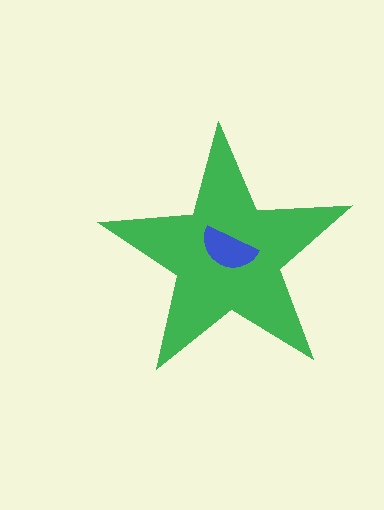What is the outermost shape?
The green star.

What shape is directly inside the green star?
The blue semicircle.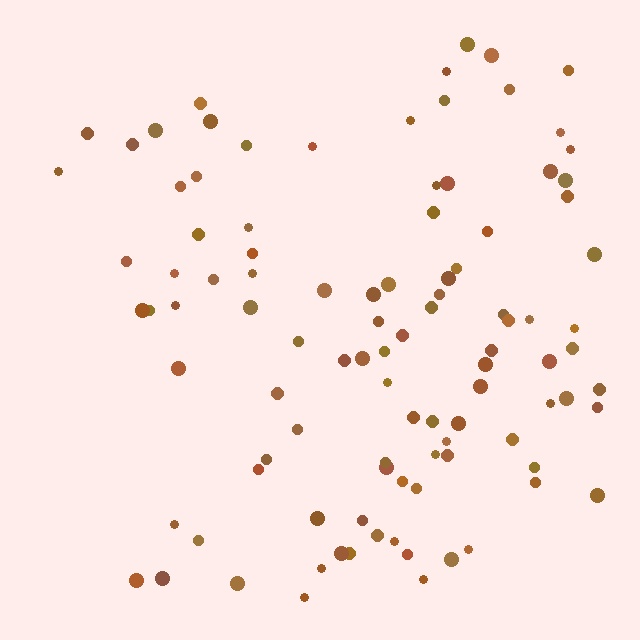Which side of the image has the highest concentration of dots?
The right.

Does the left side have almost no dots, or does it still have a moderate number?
Still a moderate number, just noticeably fewer than the right.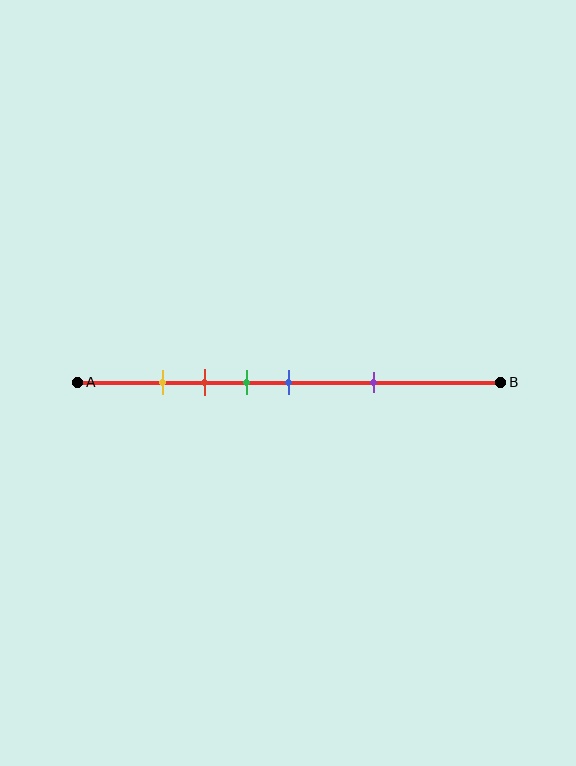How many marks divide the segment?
There are 5 marks dividing the segment.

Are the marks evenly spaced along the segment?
No, the marks are not evenly spaced.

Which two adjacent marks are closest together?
The yellow and red marks are the closest adjacent pair.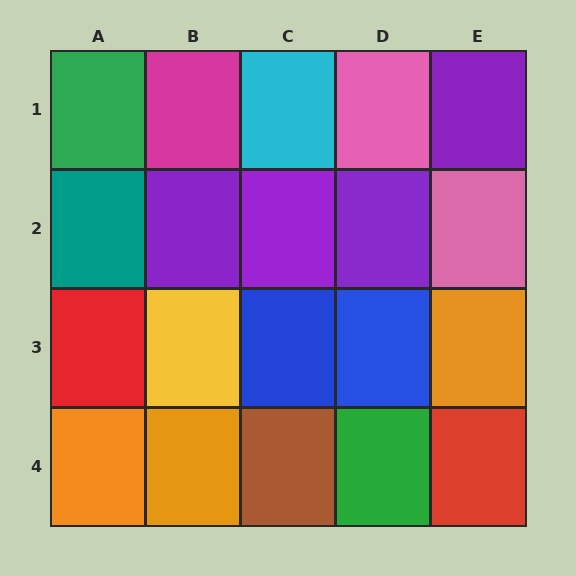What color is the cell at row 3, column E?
Orange.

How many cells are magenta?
1 cell is magenta.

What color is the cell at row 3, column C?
Blue.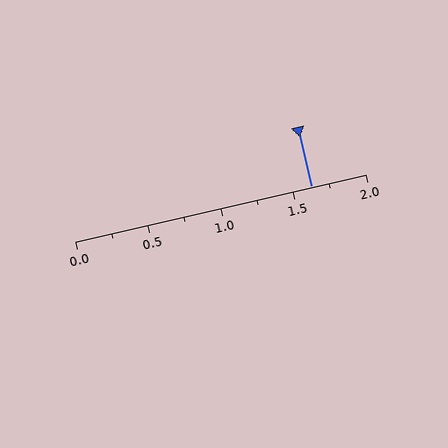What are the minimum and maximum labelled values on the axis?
The axis runs from 0.0 to 2.0.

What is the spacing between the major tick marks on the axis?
The major ticks are spaced 0.5 apart.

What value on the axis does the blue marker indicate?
The marker indicates approximately 1.62.